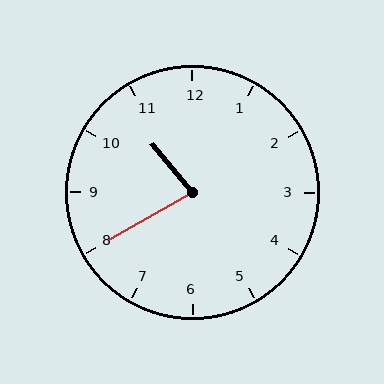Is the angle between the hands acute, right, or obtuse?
It is acute.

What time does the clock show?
10:40.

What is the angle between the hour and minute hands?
Approximately 80 degrees.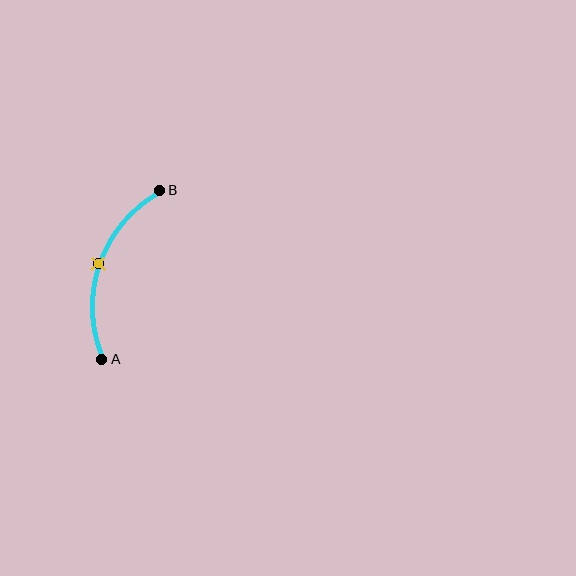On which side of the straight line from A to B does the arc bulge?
The arc bulges to the left of the straight line connecting A and B.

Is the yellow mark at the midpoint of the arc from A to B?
Yes. The yellow mark lies on the arc at equal arc-length from both A and B — it is the arc midpoint.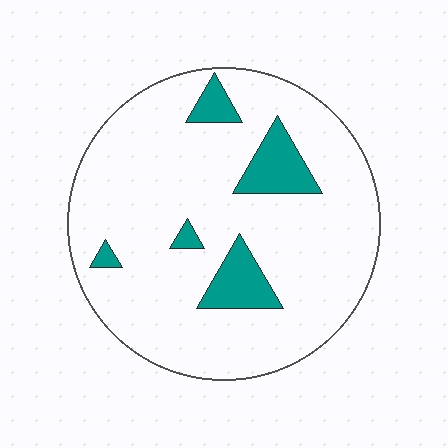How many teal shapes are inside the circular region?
5.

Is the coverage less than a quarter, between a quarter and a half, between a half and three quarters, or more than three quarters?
Less than a quarter.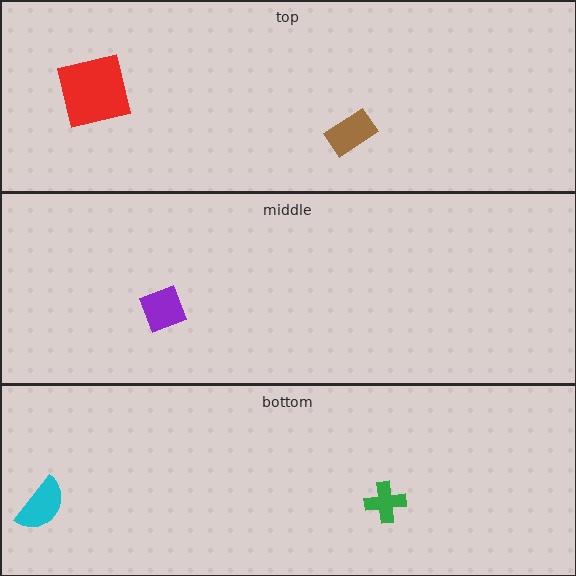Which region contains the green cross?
The bottom region.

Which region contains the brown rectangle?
The top region.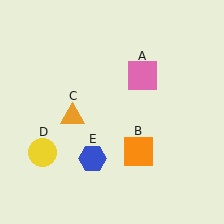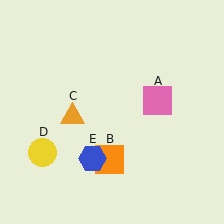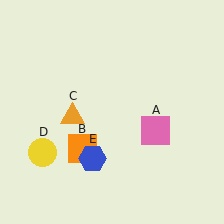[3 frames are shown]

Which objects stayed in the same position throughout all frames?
Orange triangle (object C) and yellow circle (object D) and blue hexagon (object E) remained stationary.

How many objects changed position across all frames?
2 objects changed position: pink square (object A), orange square (object B).